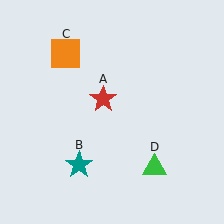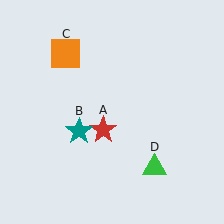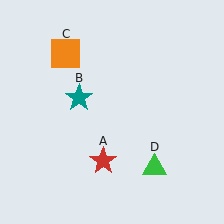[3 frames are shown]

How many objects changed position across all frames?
2 objects changed position: red star (object A), teal star (object B).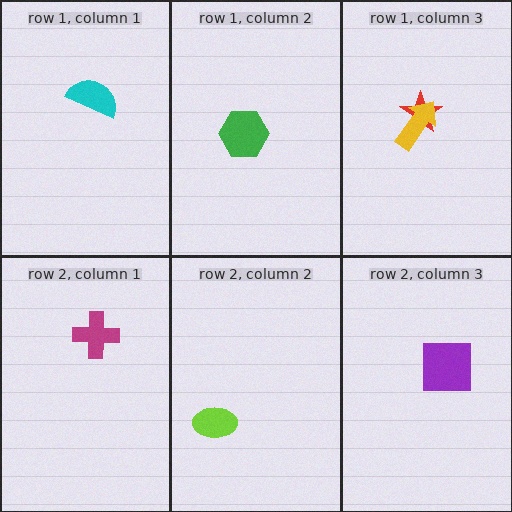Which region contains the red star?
The row 1, column 3 region.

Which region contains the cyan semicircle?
The row 1, column 1 region.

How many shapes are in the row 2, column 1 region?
1.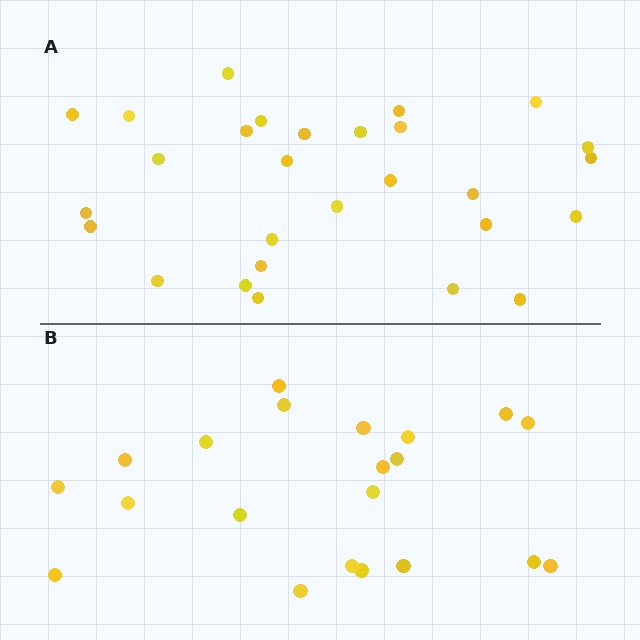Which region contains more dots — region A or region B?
Region A (the top region) has more dots.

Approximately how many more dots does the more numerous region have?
Region A has roughly 8 or so more dots than region B.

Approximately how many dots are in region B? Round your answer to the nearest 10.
About 20 dots. (The exact count is 21, which rounds to 20.)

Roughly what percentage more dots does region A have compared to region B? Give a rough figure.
About 35% more.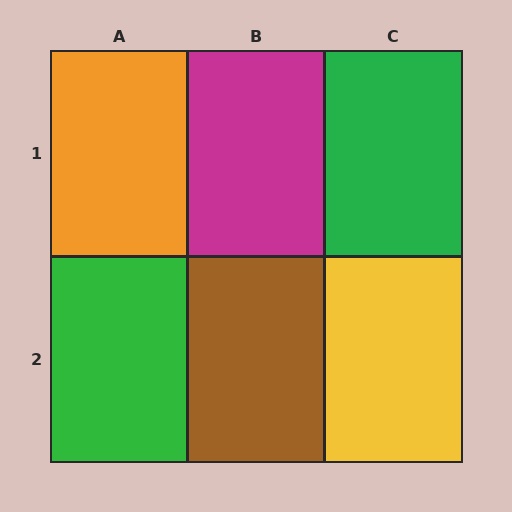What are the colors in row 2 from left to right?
Green, brown, yellow.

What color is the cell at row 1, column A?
Orange.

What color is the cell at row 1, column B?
Magenta.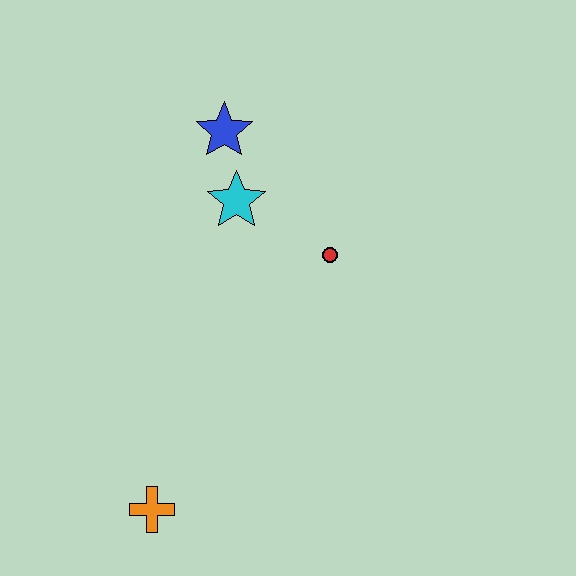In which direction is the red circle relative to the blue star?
The red circle is below the blue star.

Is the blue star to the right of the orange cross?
Yes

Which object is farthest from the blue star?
The orange cross is farthest from the blue star.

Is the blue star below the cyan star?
No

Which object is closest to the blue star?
The cyan star is closest to the blue star.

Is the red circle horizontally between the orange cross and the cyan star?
No